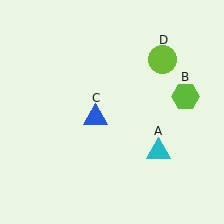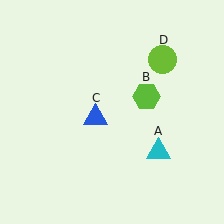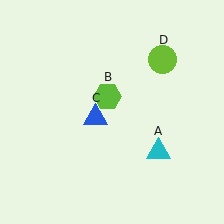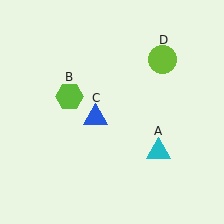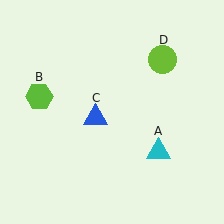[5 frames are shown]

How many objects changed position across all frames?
1 object changed position: lime hexagon (object B).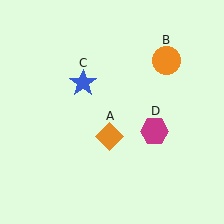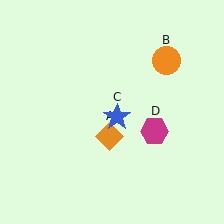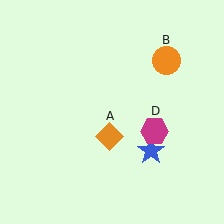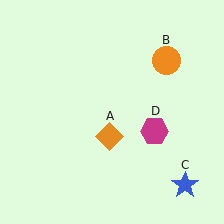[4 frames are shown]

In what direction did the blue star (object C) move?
The blue star (object C) moved down and to the right.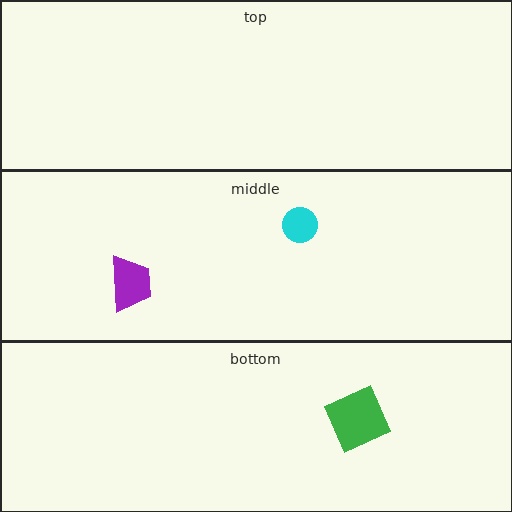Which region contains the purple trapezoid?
The middle region.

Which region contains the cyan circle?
The middle region.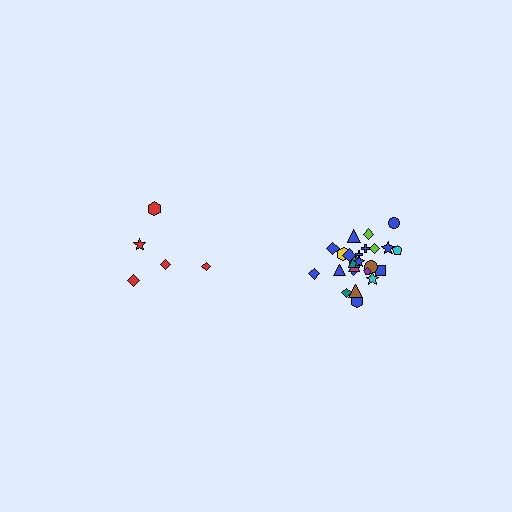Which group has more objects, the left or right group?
The right group.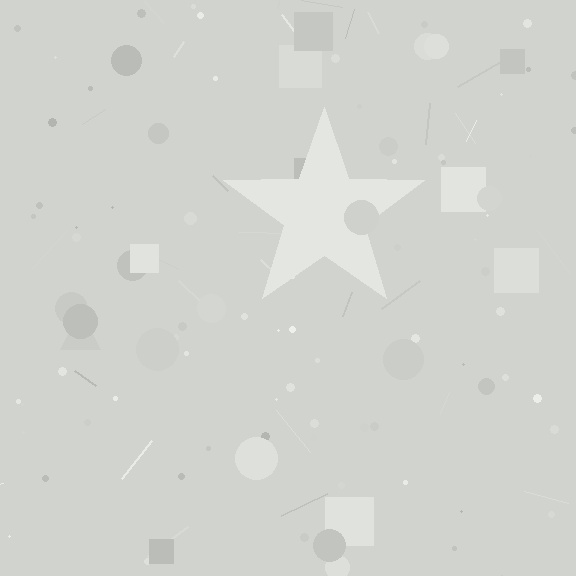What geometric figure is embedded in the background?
A star is embedded in the background.